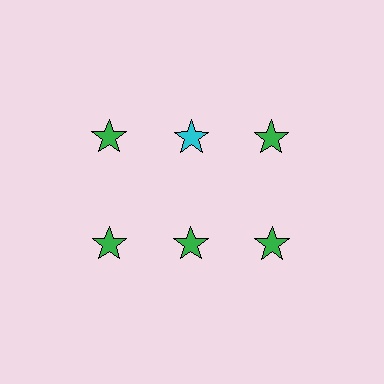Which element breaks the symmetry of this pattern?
The cyan star in the top row, second from left column breaks the symmetry. All other shapes are green stars.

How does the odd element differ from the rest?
It has a different color: cyan instead of green.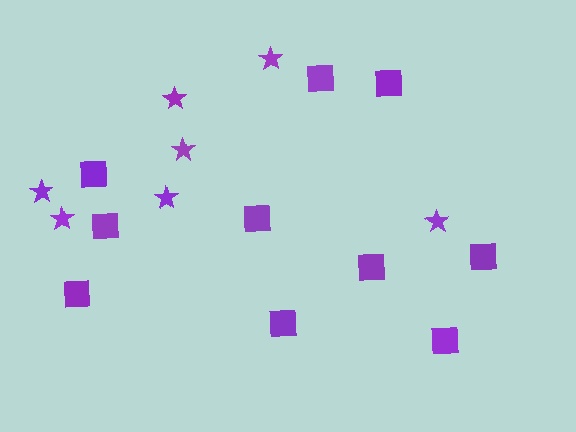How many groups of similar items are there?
There are 2 groups: one group of stars (7) and one group of squares (10).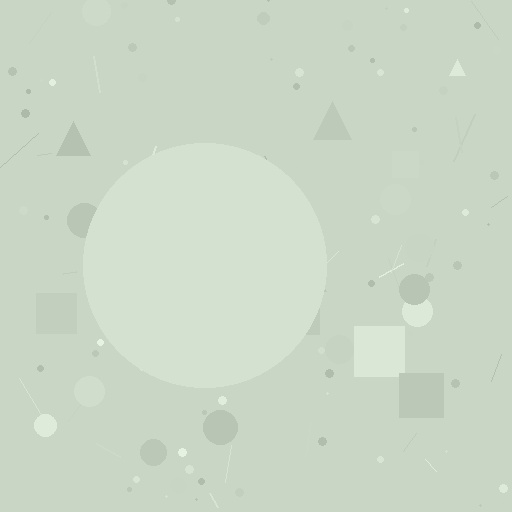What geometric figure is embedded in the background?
A circle is embedded in the background.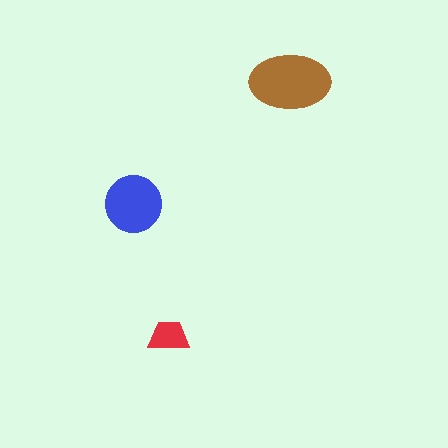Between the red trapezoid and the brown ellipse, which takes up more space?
The brown ellipse.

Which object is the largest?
The brown ellipse.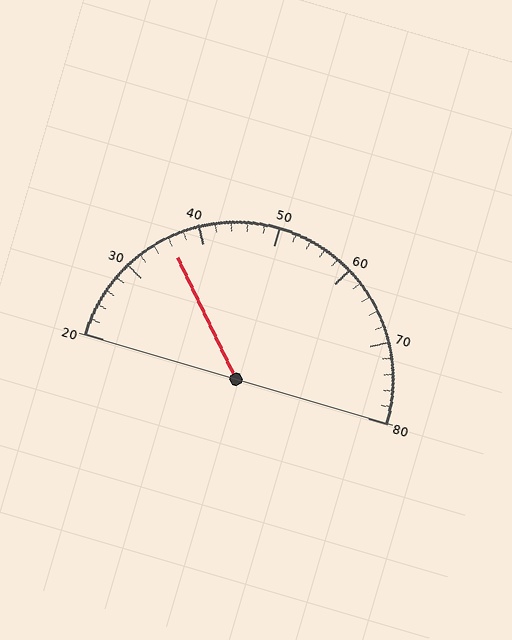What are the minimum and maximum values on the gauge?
The gauge ranges from 20 to 80.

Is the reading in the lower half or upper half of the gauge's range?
The reading is in the lower half of the range (20 to 80).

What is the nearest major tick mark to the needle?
The nearest major tick mark is 40.